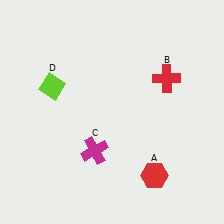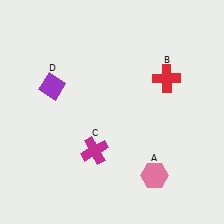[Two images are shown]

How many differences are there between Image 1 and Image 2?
There are 2 differences between the two images.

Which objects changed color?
A changed from red to pink. D changed from lime to purple.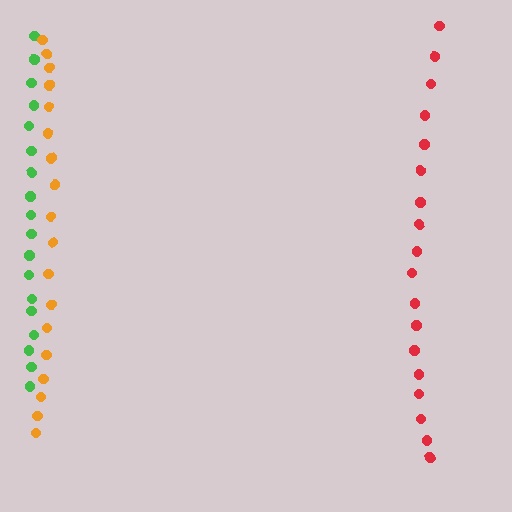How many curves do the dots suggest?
There are 3 distinct paths.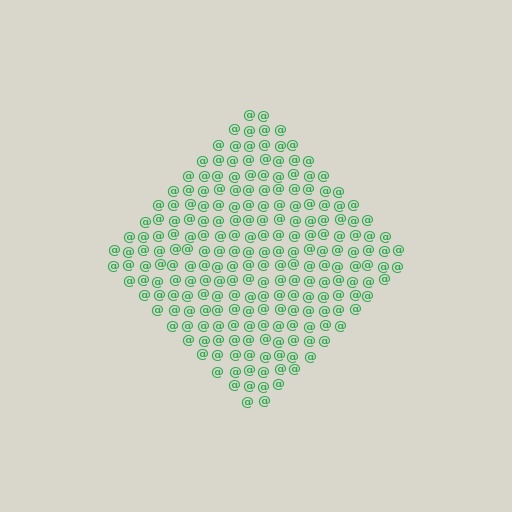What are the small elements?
The small elements are at signs.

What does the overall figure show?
The overall figure shows a diamond.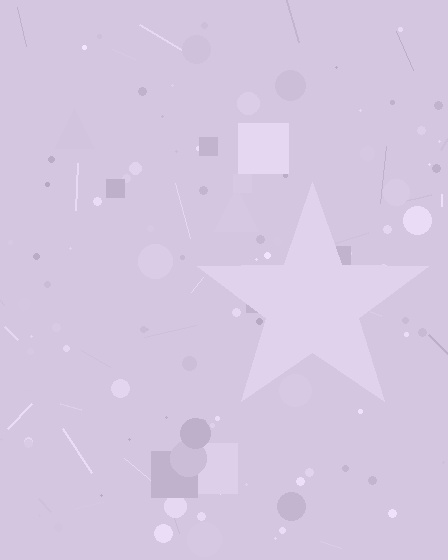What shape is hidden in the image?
A star is hidden in the image.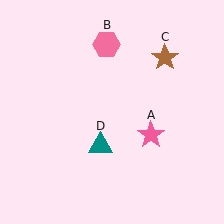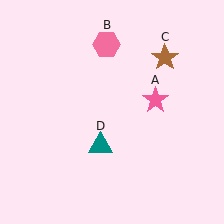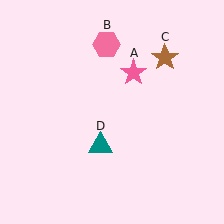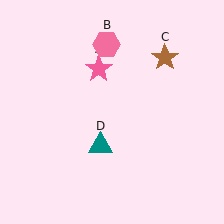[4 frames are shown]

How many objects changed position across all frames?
1 object changed position: pink star (object A).